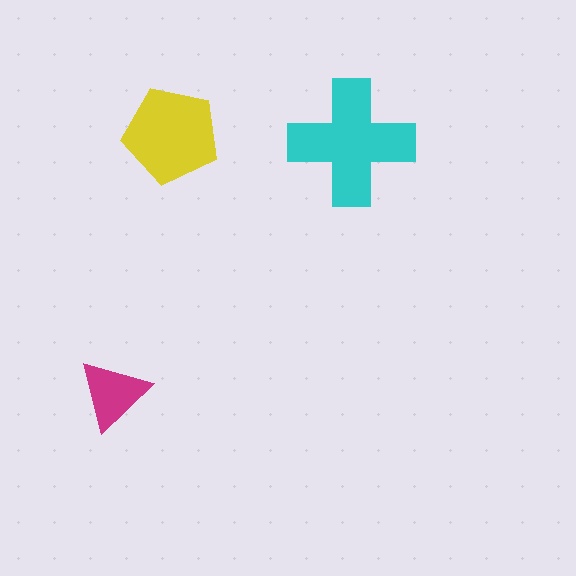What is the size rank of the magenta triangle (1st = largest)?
3rd.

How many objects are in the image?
There are 3 objects in the image.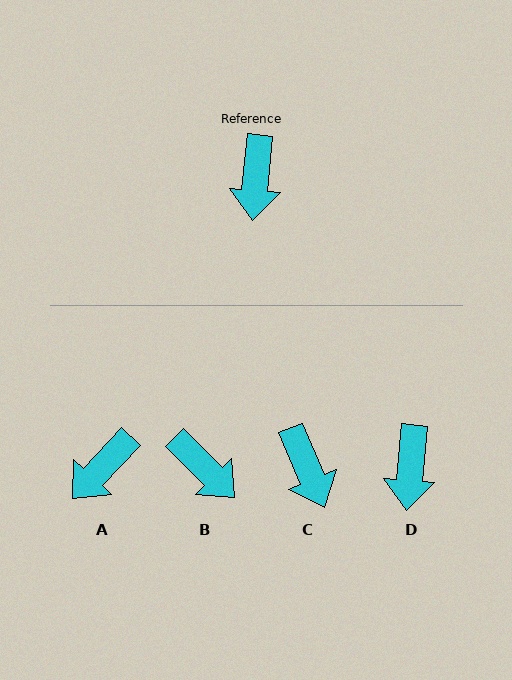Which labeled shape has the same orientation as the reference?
D.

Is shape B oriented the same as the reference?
No, it is off by about 50 degrees.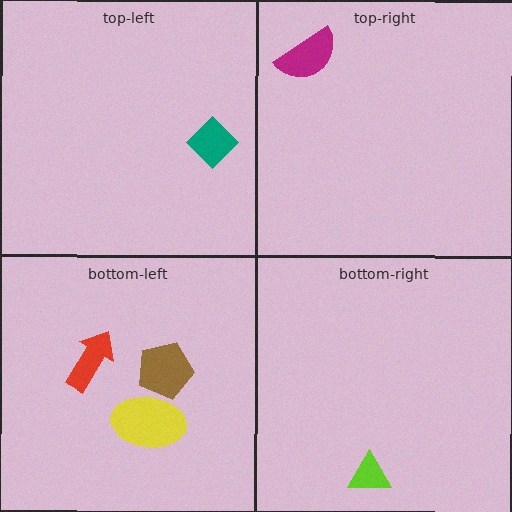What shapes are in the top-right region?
The magenta semicircle.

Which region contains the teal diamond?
The top-left region.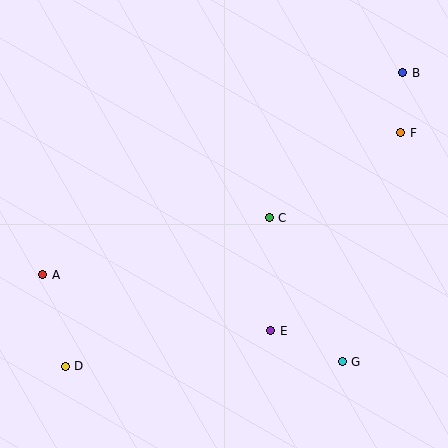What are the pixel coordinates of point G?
Point G is at (342, 362).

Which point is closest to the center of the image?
Point C at (269, 218) is closest to the center.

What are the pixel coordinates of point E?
Point E is at (271, 331).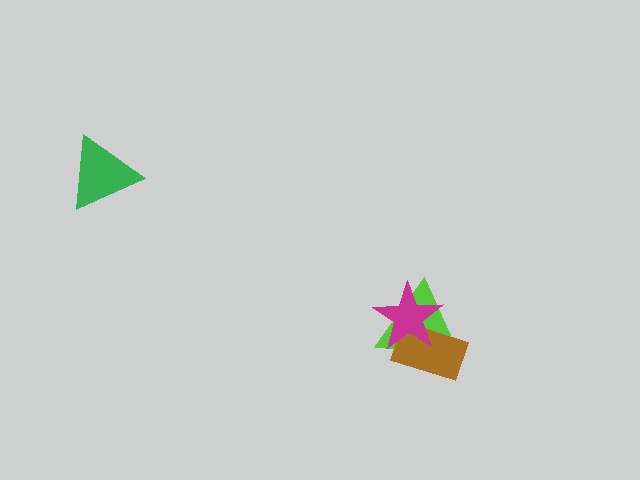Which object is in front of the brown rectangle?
The magenta star is in front of the brown rectangle.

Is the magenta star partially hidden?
No, no other shape covers it.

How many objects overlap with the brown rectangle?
2 objects overlap with the brown rectangle.